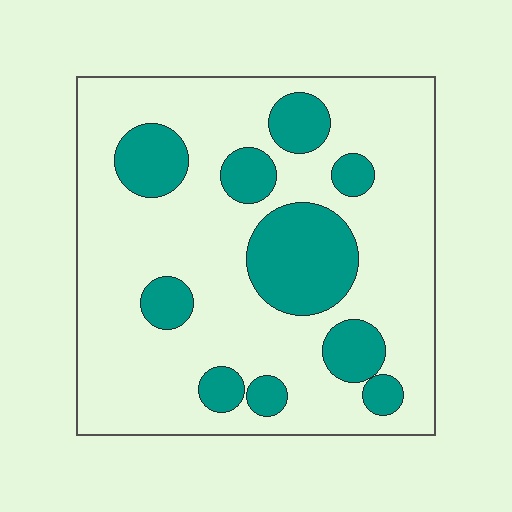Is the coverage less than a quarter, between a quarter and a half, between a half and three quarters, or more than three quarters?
Less than a quarter.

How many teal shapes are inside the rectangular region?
10.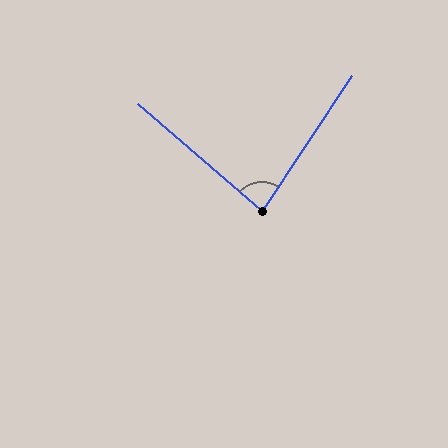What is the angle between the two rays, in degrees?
Approximately 82 degrees.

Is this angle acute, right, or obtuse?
It is acute.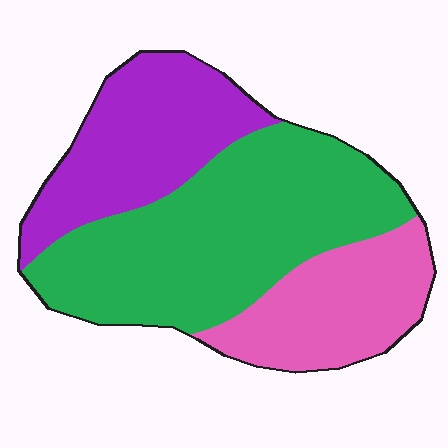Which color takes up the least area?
Pink, at roughly 25%.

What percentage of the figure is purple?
Purple covers around 30% of the figure.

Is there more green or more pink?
Green.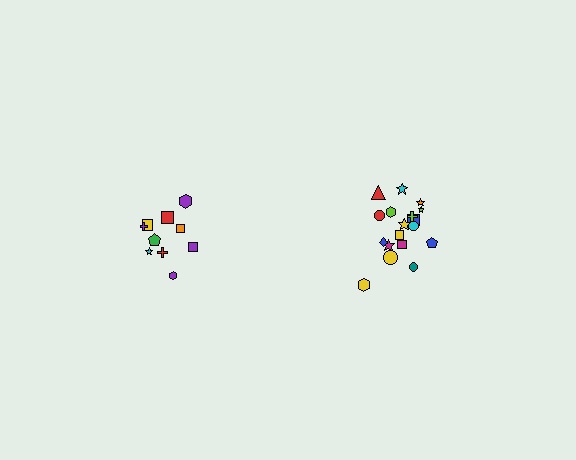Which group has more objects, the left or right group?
The right group.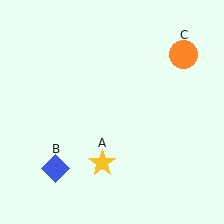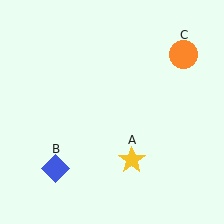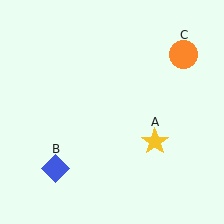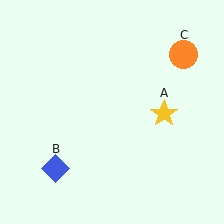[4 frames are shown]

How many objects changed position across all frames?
1 object changed position: yellow star (object A).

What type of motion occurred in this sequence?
The yellow star (object A) rotated counterclockwise around the center of the scene.